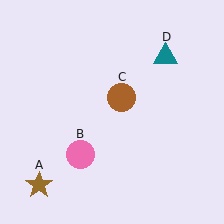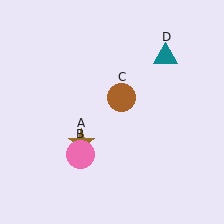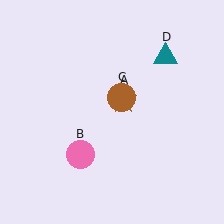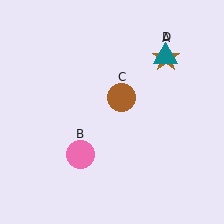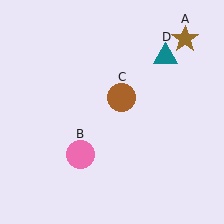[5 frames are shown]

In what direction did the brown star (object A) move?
The brown star (object A) moved up and to the right.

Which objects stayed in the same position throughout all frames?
Pink circle (object B) and brown circle (object C) and teal triangle (object D) remained stationary.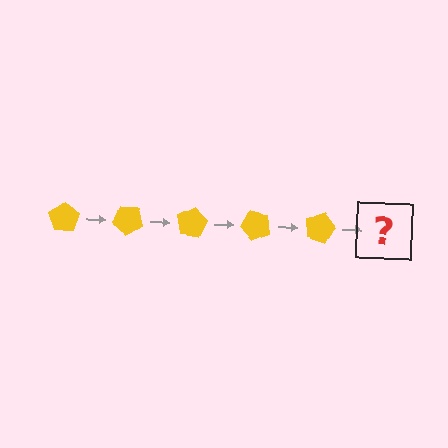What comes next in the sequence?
The next element should be a yellow pentagon rotated 200 degrees.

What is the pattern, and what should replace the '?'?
The pattern is that the pentagon rotates 40 degrees each step. The '?' should be a yellow pentagon rotated 200 degrees.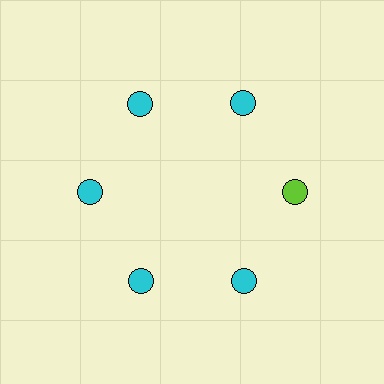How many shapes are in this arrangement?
There are 6 shapes arranged in a ring pattern.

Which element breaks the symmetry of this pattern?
The lime circle at roughly the 3 o'clock position breaks the symmetry. All other shapes are cyan circles.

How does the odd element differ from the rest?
It has a different color: lime instead of cyan.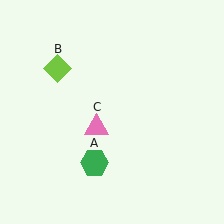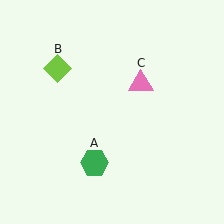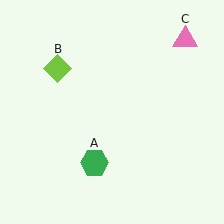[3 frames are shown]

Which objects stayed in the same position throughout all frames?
Green hexagon (object A) and lime diamond (object B) remained stationary.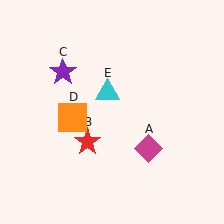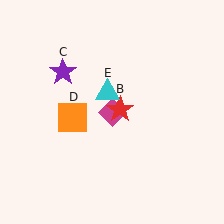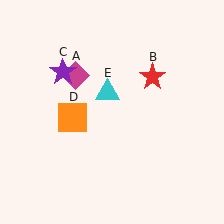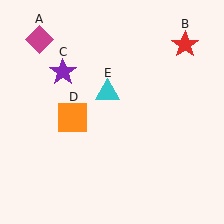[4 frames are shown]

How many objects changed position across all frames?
2 objects changed position: magenta diamond (object A), red star (object B).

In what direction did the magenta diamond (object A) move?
The magenta diamond (object A) moved up and to the left.